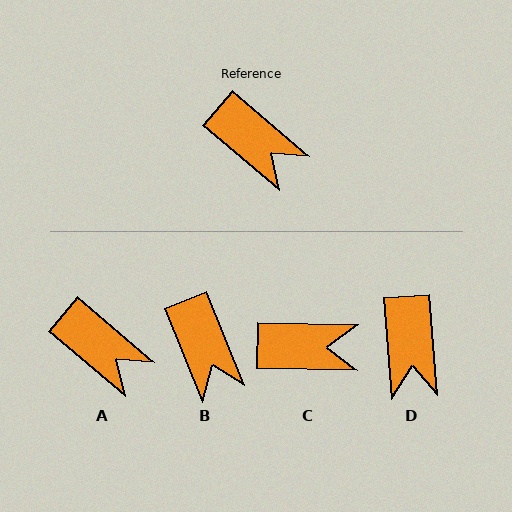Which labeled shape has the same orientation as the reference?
A.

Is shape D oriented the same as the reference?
No, it is off by about 45 degrees.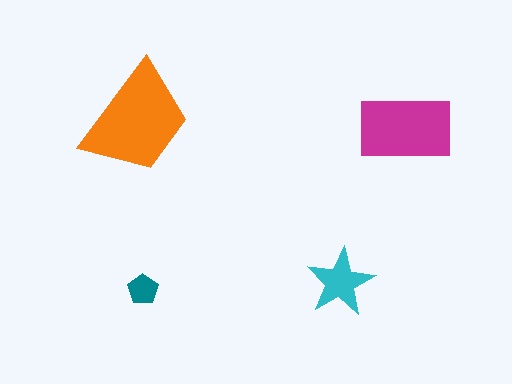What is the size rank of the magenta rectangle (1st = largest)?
2nd.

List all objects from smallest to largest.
The teal pentagon, the cyan star, the magenta rectangle, the orange trapezoid.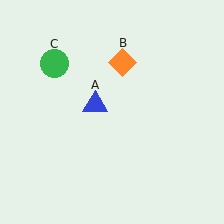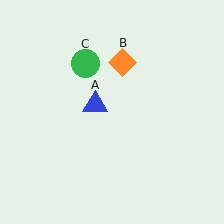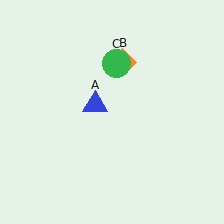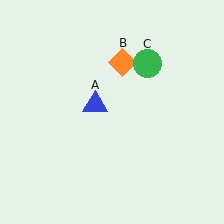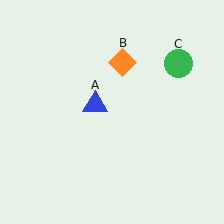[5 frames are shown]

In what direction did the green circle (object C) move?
The green circle (object C) moved right.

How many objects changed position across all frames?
1 object changed position: green circle (object C).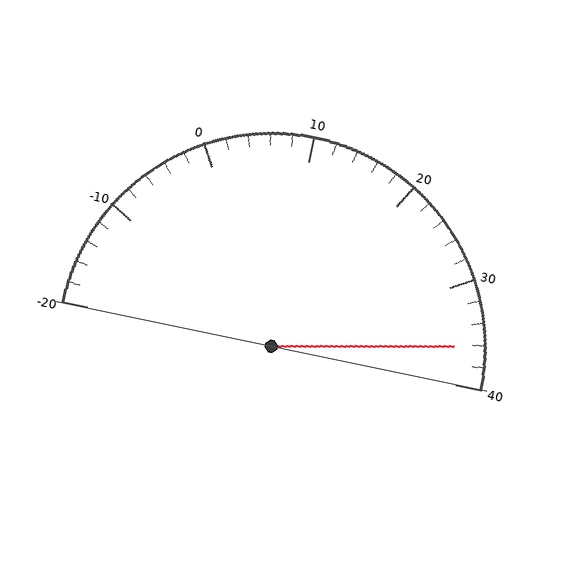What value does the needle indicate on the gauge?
The needle indicates approximately 36.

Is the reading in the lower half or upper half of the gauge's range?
The reading is in the upper half of the range (-20 to 40).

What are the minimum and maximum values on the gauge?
The gauge ranges from -20 to 40.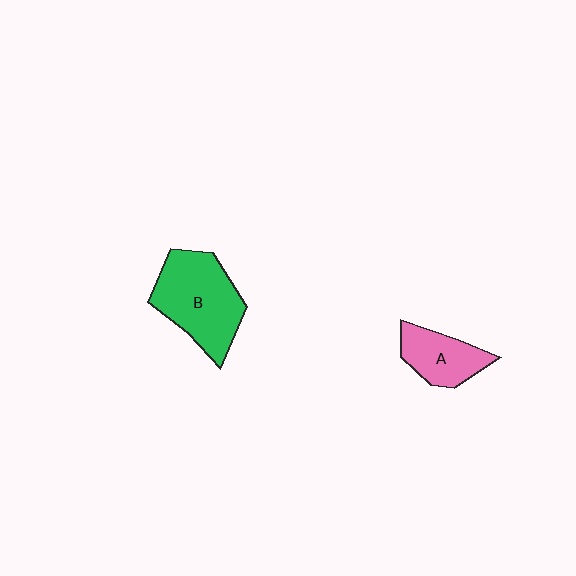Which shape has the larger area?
Shape B (green).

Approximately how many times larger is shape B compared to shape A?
Approximately 1.7 times.